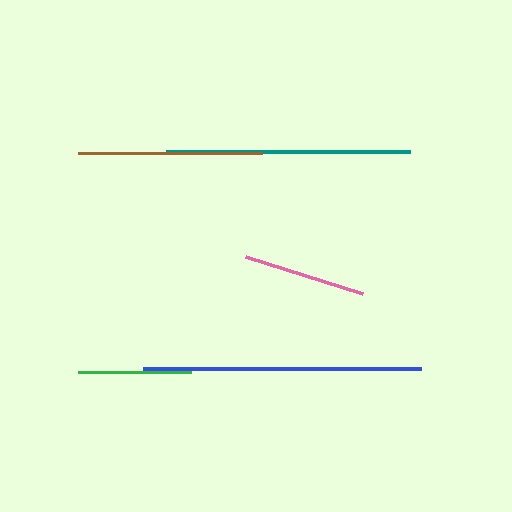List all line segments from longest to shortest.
From longest to shortest: blue, teal, brown, pink, green.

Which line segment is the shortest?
The green line is the shortest at approximately 112 pixels.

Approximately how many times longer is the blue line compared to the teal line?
The blue line is approximately 1.1 times the length of the teal line.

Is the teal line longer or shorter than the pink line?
The teal line is longer than the pink line.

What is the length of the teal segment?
The teal segment is approximately 244 pixels long.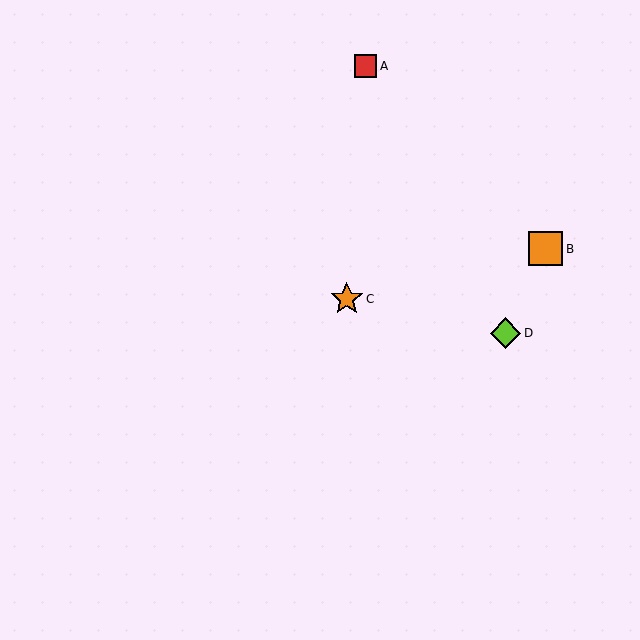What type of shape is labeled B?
Shape B is an orange square.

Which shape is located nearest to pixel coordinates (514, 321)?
The lime diamond (labeled D) at (505, 333) is nearest to that location.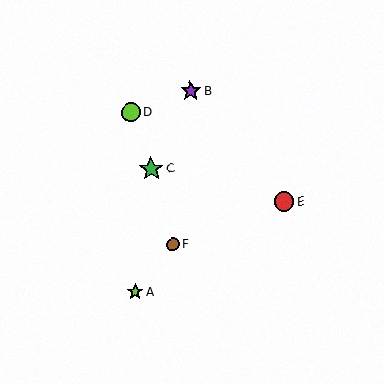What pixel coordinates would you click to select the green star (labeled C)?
Click at (151, 169) to select the green star C.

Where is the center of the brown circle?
The center of the brown circle is at (173, 244).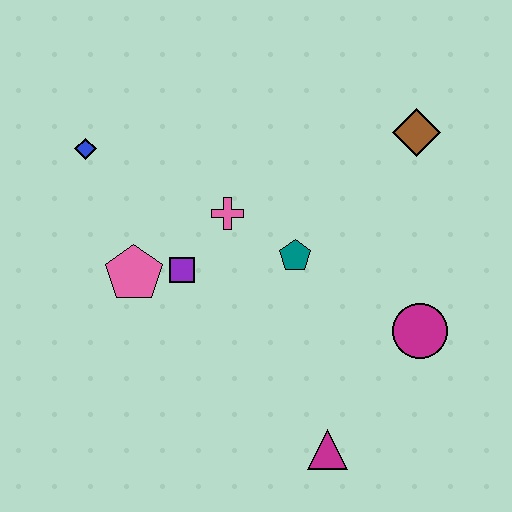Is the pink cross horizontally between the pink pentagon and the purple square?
No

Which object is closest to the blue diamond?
The pink pentagon is closest to the blue diamond.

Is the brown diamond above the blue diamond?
Yes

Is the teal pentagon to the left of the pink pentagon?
No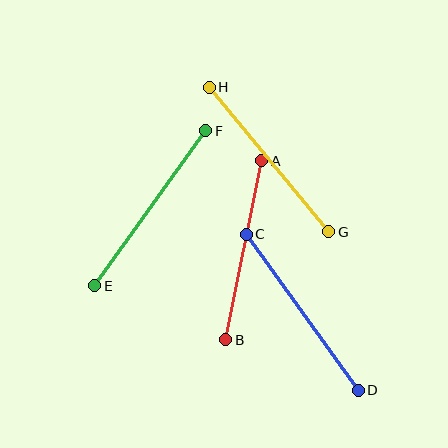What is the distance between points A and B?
The distance is approximately 182 pixels.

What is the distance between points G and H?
The distance is approximately 187 pixels.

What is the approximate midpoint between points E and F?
The midpoint is at approximately (150, 208) pixels.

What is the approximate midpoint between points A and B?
The midpoint is at approximately (244, 250) pixels.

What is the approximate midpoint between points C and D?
The midpoint is at approximately (302, 312) pixels.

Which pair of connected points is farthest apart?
Points C and D are farthest apart.